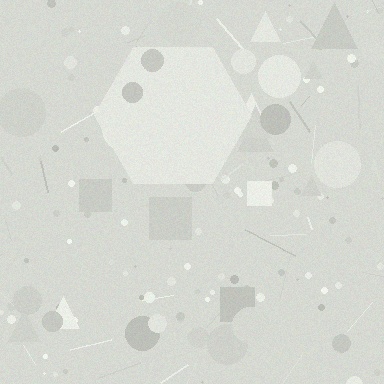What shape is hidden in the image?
A hexagon is hidden in the image.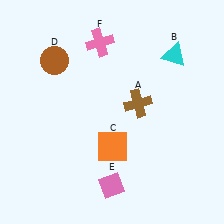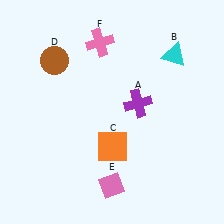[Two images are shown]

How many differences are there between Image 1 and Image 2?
There is 1 difference between the two images.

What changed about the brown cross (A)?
In Image 1, A is brown. In Image 2, it changed to purple.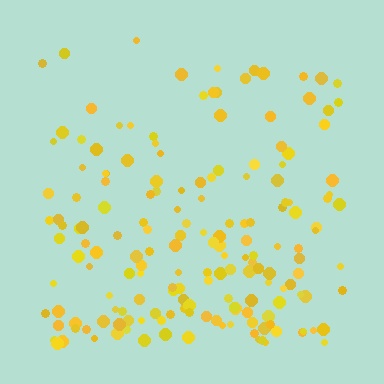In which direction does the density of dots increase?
From top to bottom, with the bottom side densest.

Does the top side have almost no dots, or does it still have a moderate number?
Still a moderate number, just noticeably fewer than the bottom.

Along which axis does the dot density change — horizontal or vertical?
Vertical.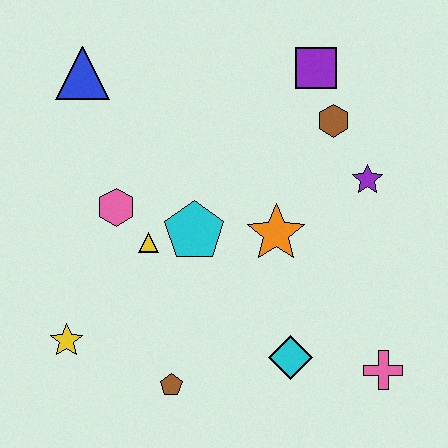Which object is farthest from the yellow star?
The purple square is farthest from the yellow star.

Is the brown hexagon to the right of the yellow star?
Yes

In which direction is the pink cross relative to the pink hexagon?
The pink cross is to the right of the pink hexagon.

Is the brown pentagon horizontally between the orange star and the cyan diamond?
No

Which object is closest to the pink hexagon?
The yellow triangle is closest to the pink hexagon.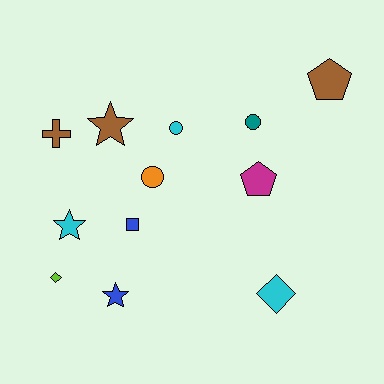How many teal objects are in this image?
There is 1 teal object.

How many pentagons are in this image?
There are 2 pentagons.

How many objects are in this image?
There are 12 objects.